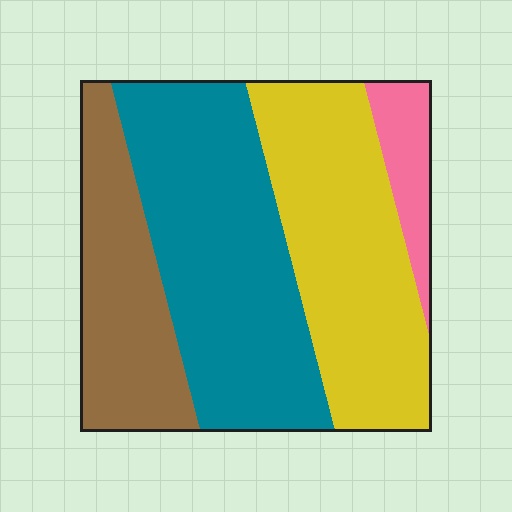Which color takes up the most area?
Teal, at roughly 40%.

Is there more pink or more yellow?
Yellow.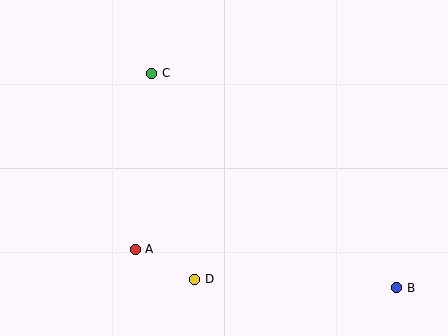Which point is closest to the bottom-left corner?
Point A is closest to the bottom-left corner.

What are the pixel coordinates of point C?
Point C is at (152, 73).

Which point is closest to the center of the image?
Point D at (195, 279) is closest to the center.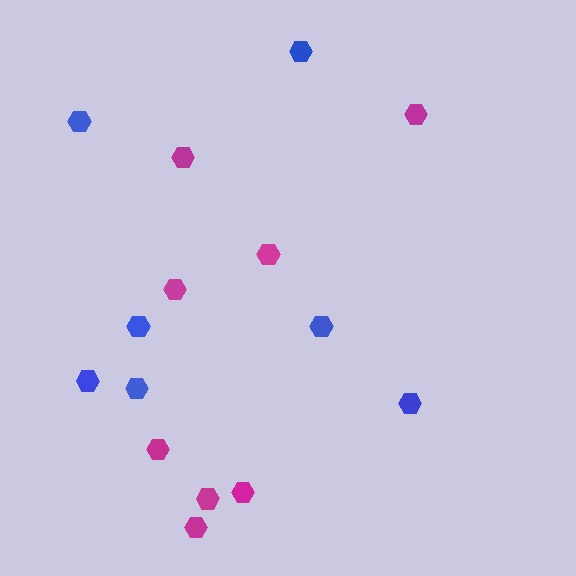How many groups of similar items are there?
There are 2 groups: one group of blue hexagons (7) and one group of magenta hexagons (8).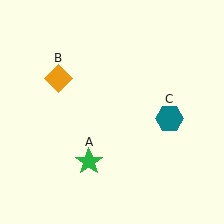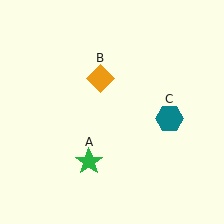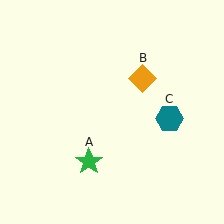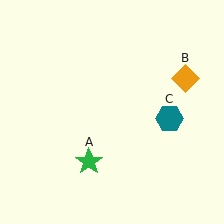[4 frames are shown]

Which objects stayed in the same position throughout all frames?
Green star (object A) and teal hexagon (object C) remained stationary.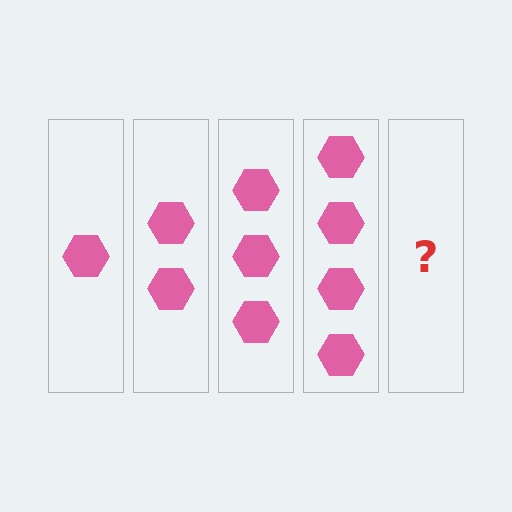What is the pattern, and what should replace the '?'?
The pattern is that each step adds one more hexagon. The '?' should be 5 hexagons.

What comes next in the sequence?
The next element should be 5 hexagons.